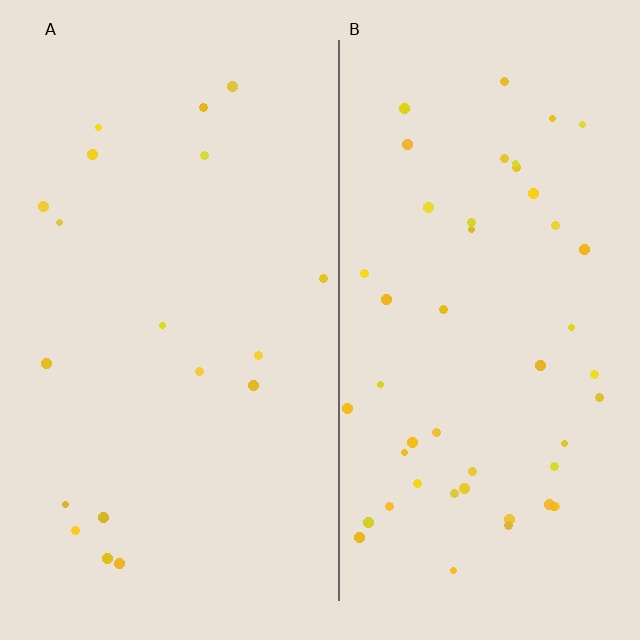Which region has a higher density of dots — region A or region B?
B (the right).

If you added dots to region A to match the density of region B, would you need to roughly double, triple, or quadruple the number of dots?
Approximately triple.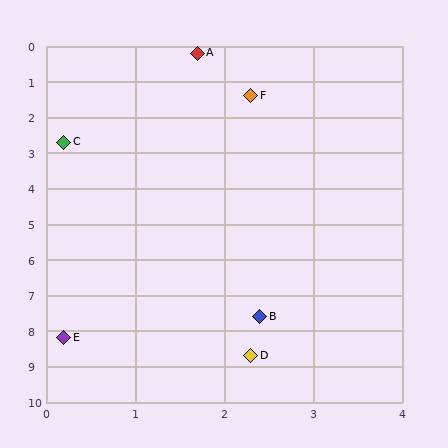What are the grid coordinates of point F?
Point F is at approximately (2.3, 1.4).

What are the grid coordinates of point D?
Point D is at approximately (2.3, 8.7).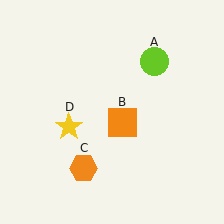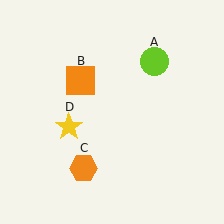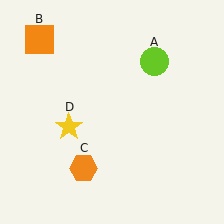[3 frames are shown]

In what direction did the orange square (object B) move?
The orange square (object B) moved up and to the left.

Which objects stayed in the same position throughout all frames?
Lime circle (object A) and orange hexagon (object C) and yellow star (object D) remained stationary.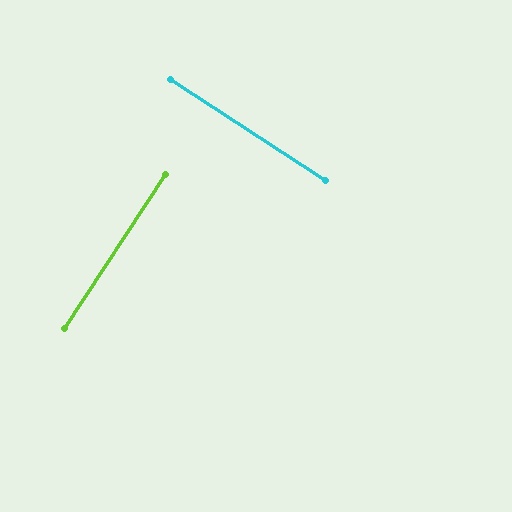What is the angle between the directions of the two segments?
Approximately 90 degrees.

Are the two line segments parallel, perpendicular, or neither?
Perpendicular — they meet at approximately 90°.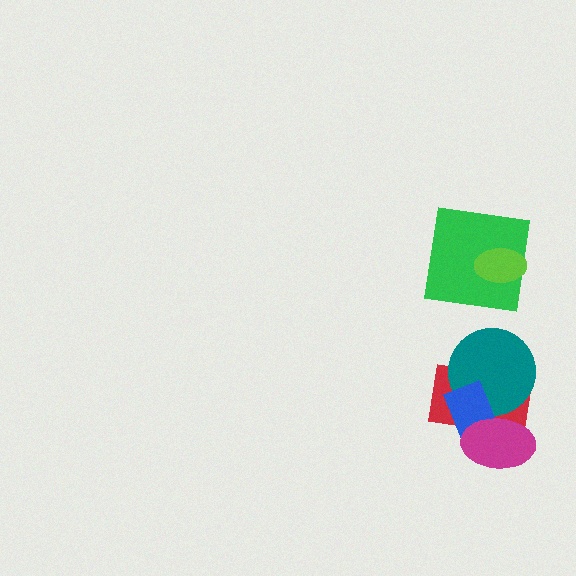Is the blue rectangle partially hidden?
Yes, it is partially covered by another shape.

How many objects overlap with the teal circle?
3 objects overlap with the teal circle.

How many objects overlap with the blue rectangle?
3 objects overlap with the blue rectangle.